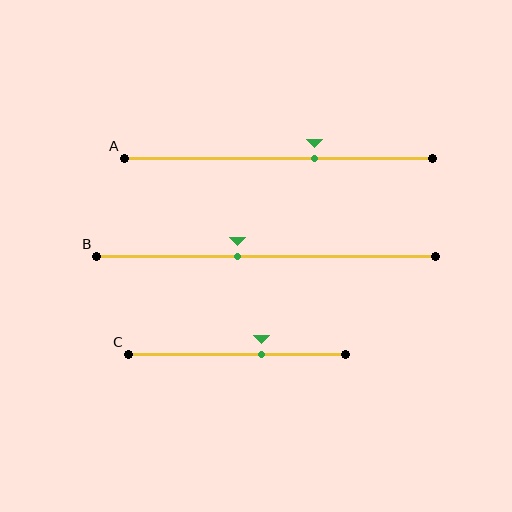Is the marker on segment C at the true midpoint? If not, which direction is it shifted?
No, the marker on segment C is shifted to the right by about 12% of the segment length.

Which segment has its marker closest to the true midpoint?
Segment B has its marker closest to the true midpoint.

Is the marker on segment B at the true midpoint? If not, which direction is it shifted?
No, the marker on segment B is shifted to the left by about 9% of the segment length.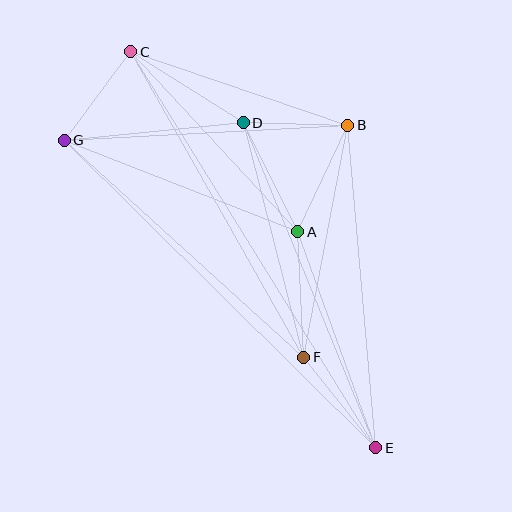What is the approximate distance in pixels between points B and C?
The distance between B and C is approximately 229 pixels.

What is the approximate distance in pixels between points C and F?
The distance between C and F is approximately 351 pixels.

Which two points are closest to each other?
Points B and D are closest to each other.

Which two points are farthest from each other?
Points C and E are farthest from each other.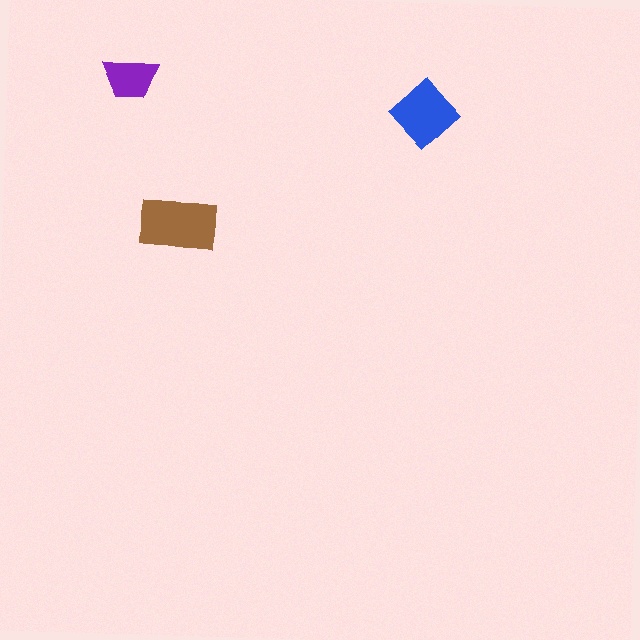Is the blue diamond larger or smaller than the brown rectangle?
Smaller.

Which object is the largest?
The brown rectangle.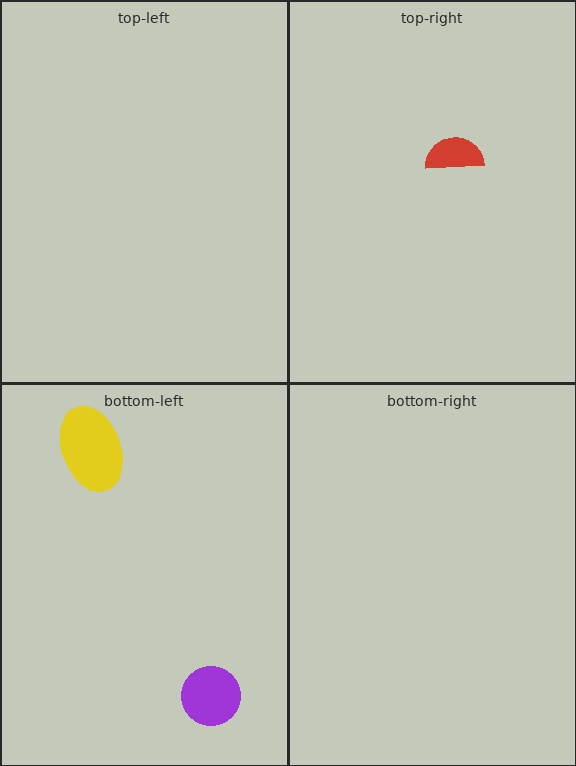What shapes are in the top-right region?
The red semicircle.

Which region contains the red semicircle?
The top-right region.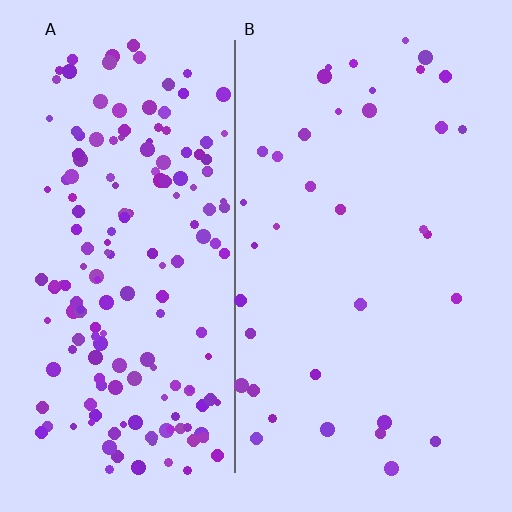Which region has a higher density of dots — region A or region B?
A (the left).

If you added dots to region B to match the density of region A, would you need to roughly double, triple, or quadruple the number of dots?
Approximately quadruple.